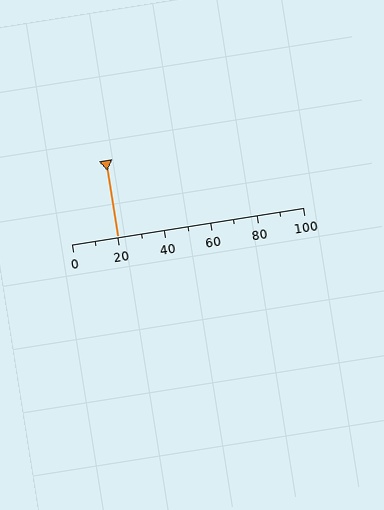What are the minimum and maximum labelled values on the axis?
The axis runs from 0 to 100.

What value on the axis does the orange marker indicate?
The marker indicates approximately 20.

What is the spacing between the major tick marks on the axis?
The major ticks are spaced 20 apart.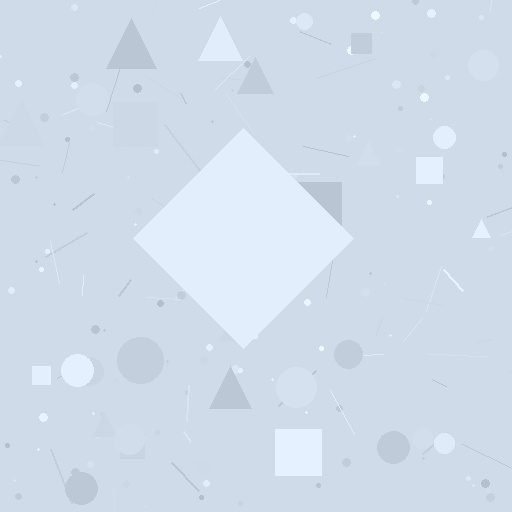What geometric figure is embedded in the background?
A diamond is embedded in the background.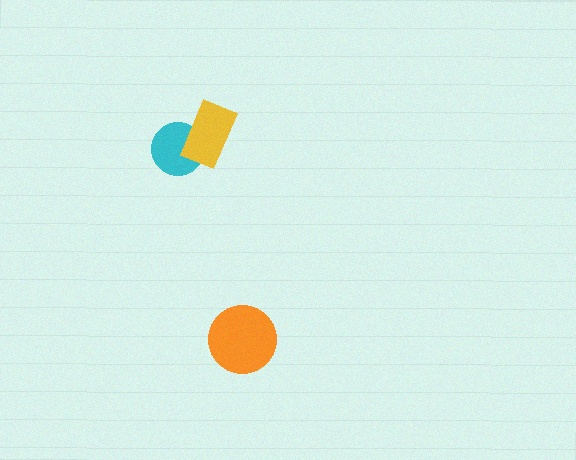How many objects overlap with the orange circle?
0 objects overlap with the orange circle.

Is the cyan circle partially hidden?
Yes, it is partially covered by another shape.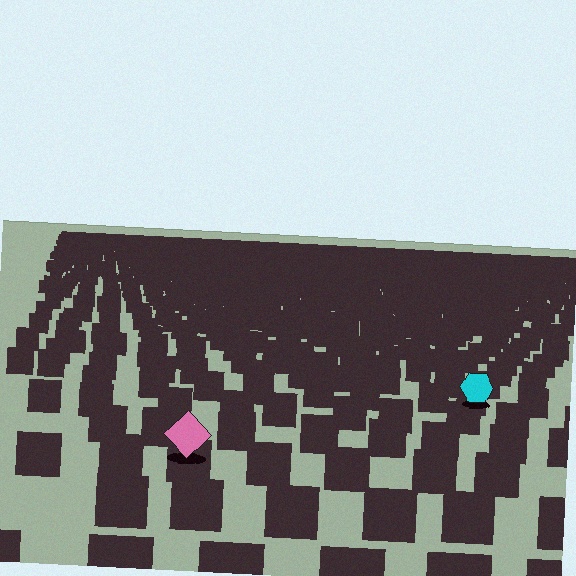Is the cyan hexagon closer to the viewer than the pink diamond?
No. The pink diamond is closer — you can tell from the texture gradient: the ground texture is coarser near it.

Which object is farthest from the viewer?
The cyan hexagon is farthest from the viewer. It appears smaller and the ground texture around it is denser.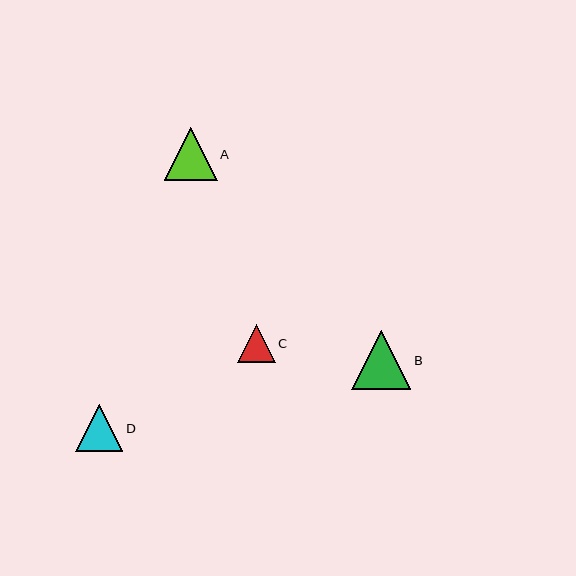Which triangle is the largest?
Triangle B is the largest with a size of approximately 59 pixels.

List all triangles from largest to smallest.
From largest to smallest: B, A, D, C.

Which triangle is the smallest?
Triangle C is the smallest with a size of approximately 38 pixels.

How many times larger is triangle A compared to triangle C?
Triangle A is approximately 1.4 times the size of triangle C.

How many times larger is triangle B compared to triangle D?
Triangle B is approximately 1.2 times the size of triangle D.